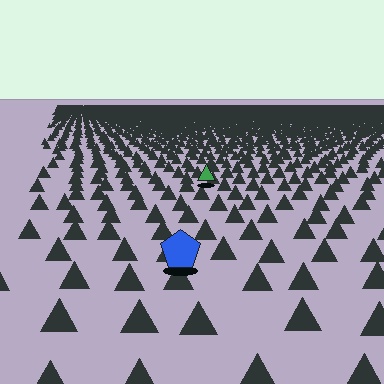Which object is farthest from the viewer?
The green triangle is farthest from the viewer. It appears smaller and the ground texture around it is denser.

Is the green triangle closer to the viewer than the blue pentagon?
No. The blue pentagon is closer — you can tell from the texture gradient: the ground texture is coarser near it.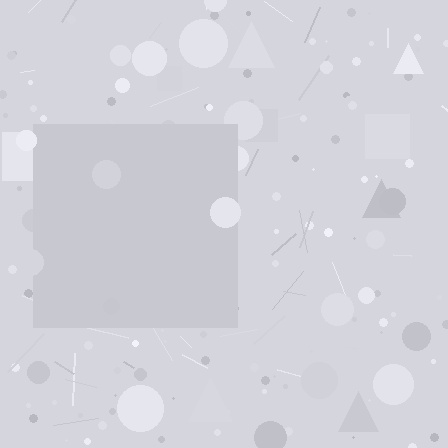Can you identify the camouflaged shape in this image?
The camouflaged shape is a square.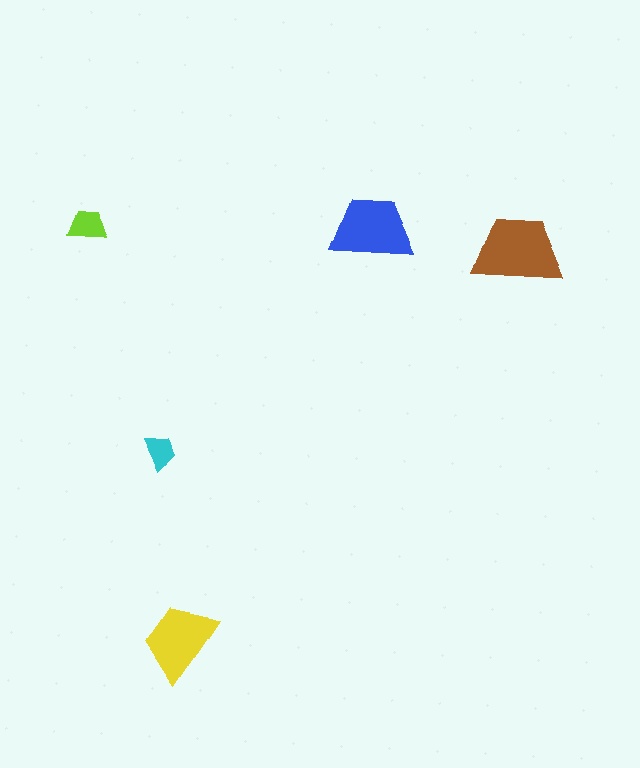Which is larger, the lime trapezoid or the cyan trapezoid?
The lime one.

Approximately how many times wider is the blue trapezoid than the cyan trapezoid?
About 2.5 times wider.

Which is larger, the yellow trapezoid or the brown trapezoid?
The brown one.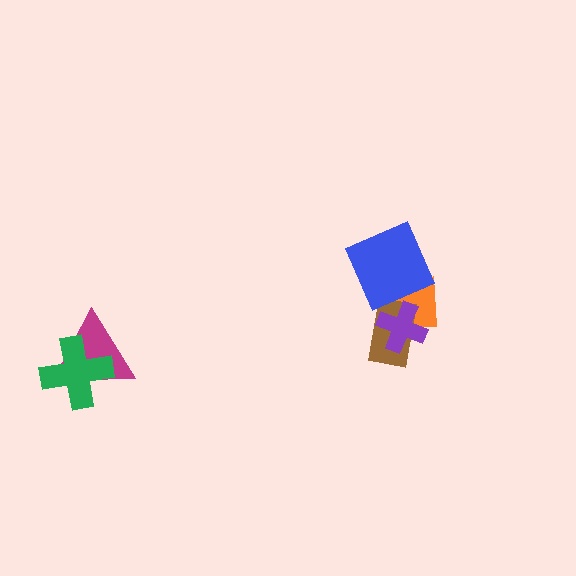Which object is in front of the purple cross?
The blue diamond is in front of the purple cross.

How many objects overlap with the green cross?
1 object overlaps with the green cross.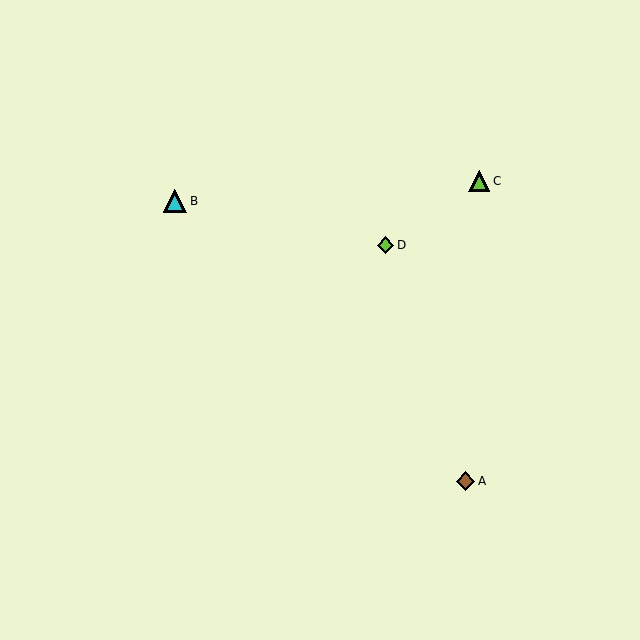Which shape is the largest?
The cyan triangle (labeled B) is the largest.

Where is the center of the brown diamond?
The center of the brown diamond is at (466, 481).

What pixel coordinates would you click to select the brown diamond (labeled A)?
Click at (466, 481) to select the brown diamond A.